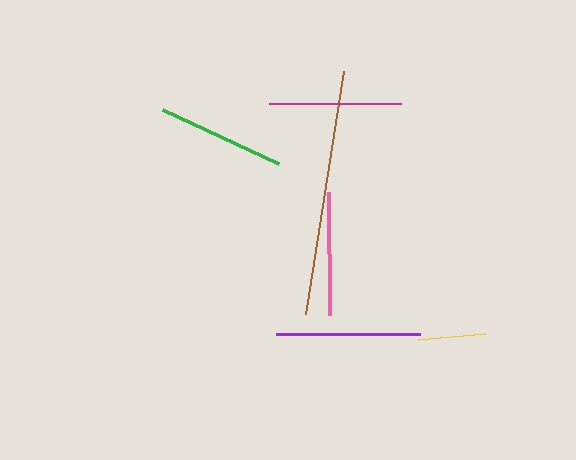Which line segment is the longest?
The brown line is the longest at approximately 247 pixels.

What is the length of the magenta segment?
The magenta segment is approximately 133 pixels long.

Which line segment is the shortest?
The yellow line is the shortest at approximately 68 pixels.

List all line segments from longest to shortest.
From longest to shortest: brown, purple, magenta, green, pink, yellow.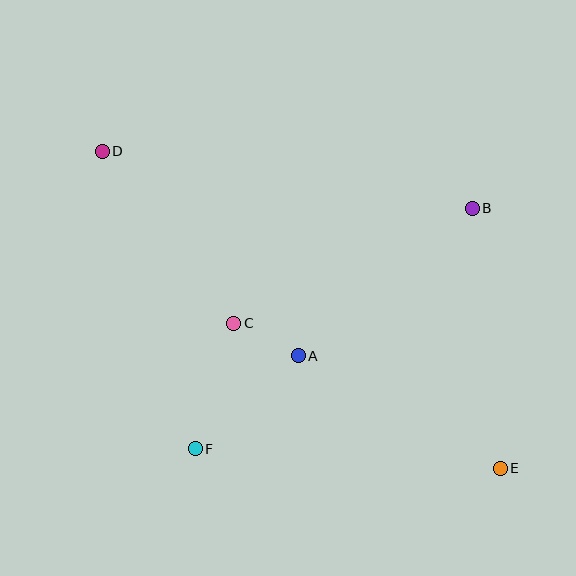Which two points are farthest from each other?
Points D and E are farthest from each other.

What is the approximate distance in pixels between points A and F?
The distance between A and F is approximately 139 pixels.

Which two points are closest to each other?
Points A and C are closest to each other.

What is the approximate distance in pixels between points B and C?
The distance between B and C is approximately 265 pixels.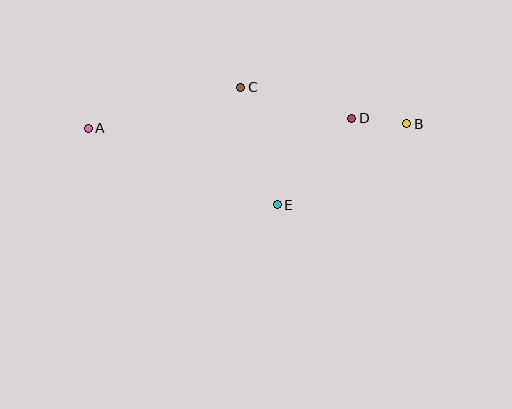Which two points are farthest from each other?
Points A and B are farthest from each other.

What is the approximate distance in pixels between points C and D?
The distance between C and D is approximately 115 pixels.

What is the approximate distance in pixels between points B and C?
The distance between B and C is approximately 170 pixels.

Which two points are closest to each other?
Points B and D are closest to each other.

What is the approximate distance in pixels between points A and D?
The distance between A and D is approximately 264 pixels.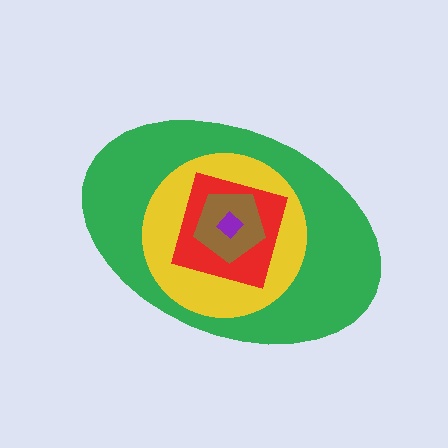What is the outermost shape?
The green ellipse.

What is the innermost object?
The purple diamond.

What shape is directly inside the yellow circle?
The red diamond.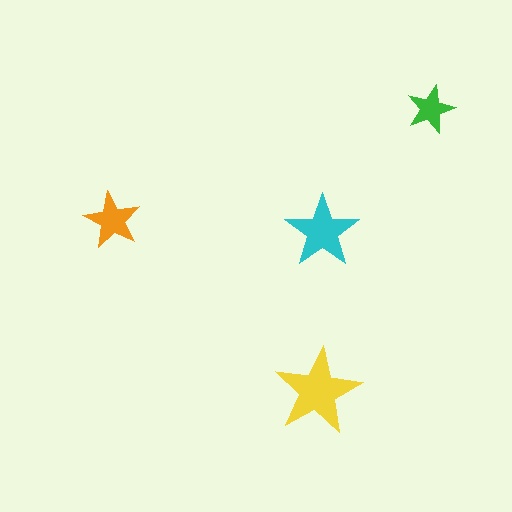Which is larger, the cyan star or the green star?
The cyan one.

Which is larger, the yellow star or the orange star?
The yellow one.